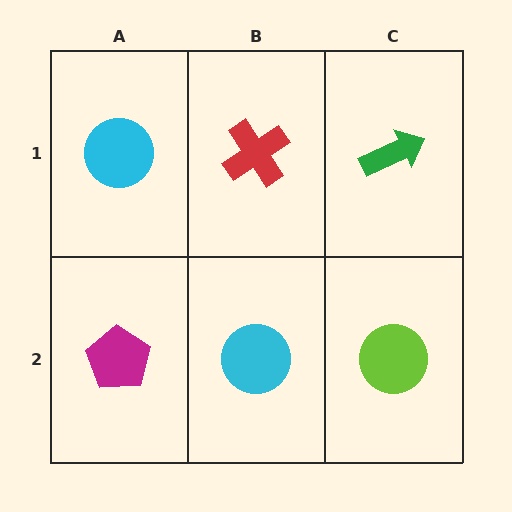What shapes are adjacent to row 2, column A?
A cyan circle (row 1, column A), a cyan circle (row 2, column B).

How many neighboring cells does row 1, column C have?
2.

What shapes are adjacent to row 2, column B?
A red cross (row 1, column B), a magenta pentagon (row 2, column A), a lime circle (row 2, column C).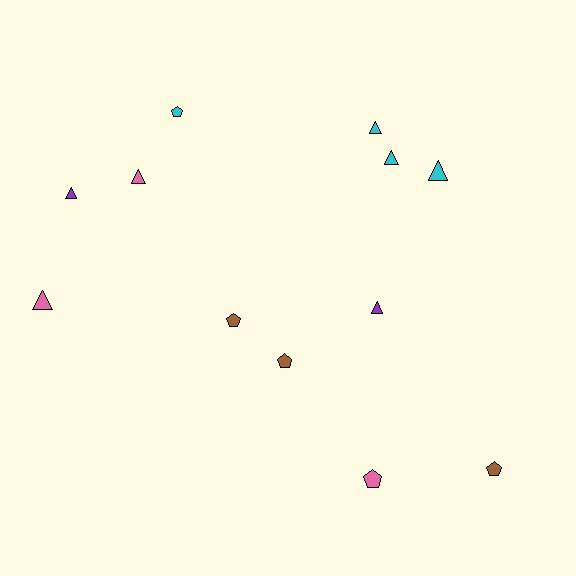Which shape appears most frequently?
Triangle, with 7 objects.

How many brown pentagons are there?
There are 3 brown pentagons.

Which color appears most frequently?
Cyan, with 4 objects.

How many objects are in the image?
There are 12 objects.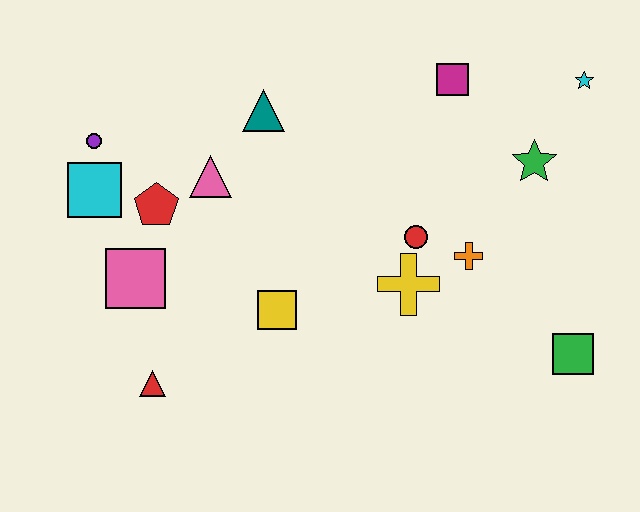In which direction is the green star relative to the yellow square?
The green star is to the right of the yellow square.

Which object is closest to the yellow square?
The yellow cross is closest to the yellow square.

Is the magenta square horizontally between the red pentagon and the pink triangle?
No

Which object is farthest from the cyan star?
The red triangle is farthest from the cyan star.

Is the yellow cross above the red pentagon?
No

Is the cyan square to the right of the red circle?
No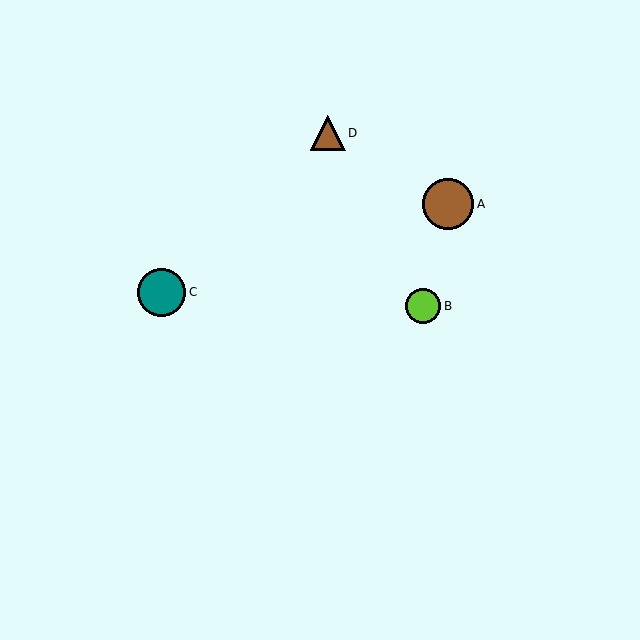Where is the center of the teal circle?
The center of the teal circle is at (162, 292).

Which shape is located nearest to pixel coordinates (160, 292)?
The teal circle (labeled C) at (162, 292) is nearest to that location.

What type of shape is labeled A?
Shape A is a brown circle.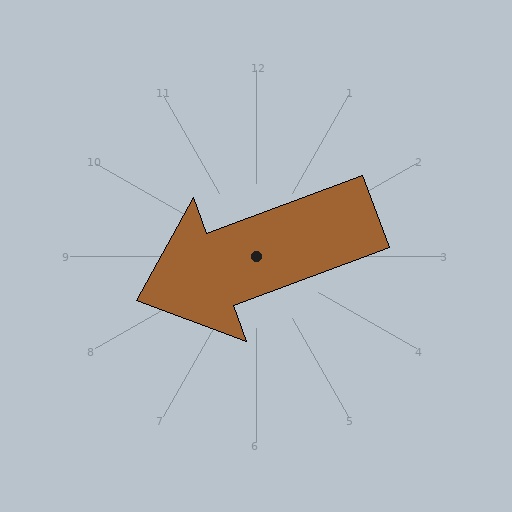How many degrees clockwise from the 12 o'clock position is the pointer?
Approximately 250 degrees.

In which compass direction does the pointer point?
West.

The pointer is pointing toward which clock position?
Roughly 8 o'clock.